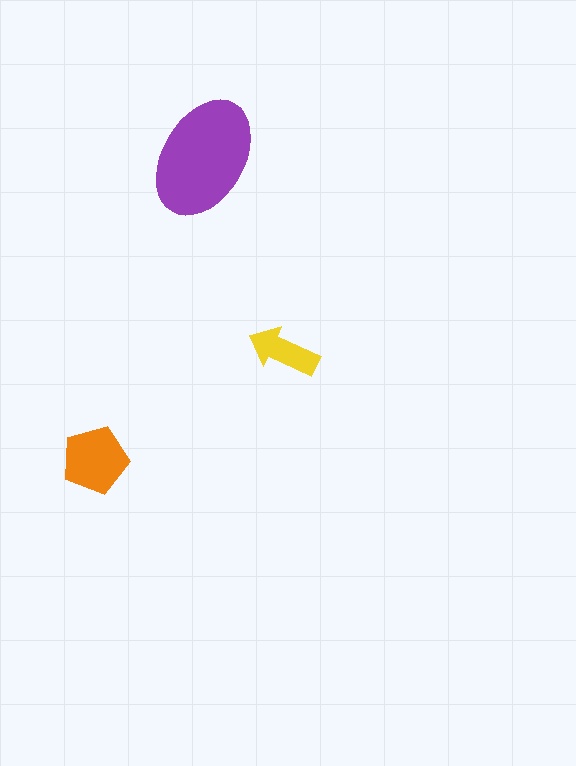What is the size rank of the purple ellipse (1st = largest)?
1st.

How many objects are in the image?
There are 3 objects in the image.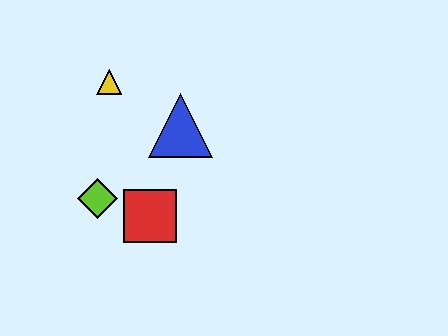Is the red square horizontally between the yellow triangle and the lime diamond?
No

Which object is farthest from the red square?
The yellow triangle is farthest from the red square.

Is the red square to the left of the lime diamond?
No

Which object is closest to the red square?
The lime diamond is closest to the red square.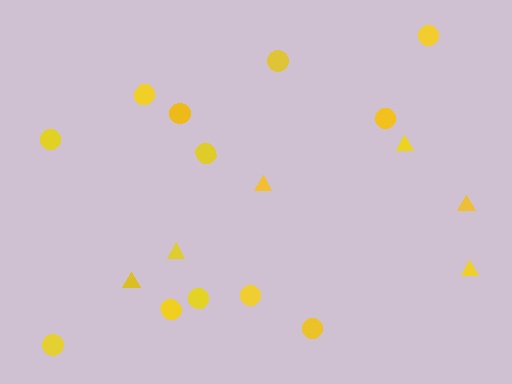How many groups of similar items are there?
There are 2 groups: one group of circles (12) and one group of triangles (6).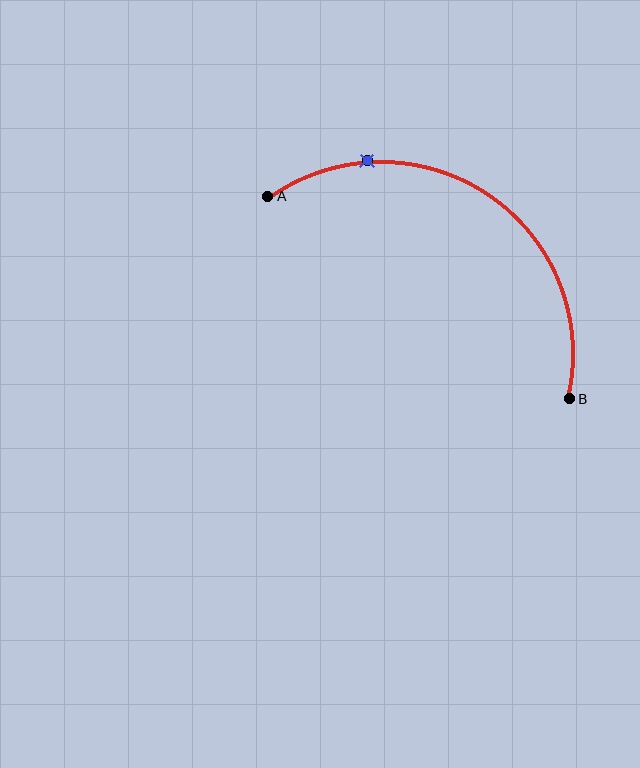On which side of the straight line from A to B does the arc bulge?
The arc bulges above and to the right of the straight line connecting A and B.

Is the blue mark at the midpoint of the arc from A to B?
No. The blue mark lies on the arc but is closer to endpoint A. The arc midpoint would be at the point on the curve equidistant along the arc from both A and B.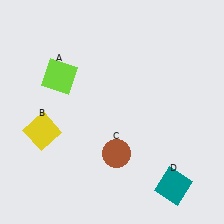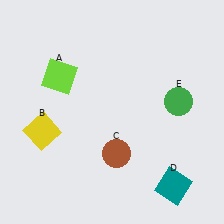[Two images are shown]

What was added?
A green circle (E) was added in Image 2.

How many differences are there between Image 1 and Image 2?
There is 1 difference between the two images.